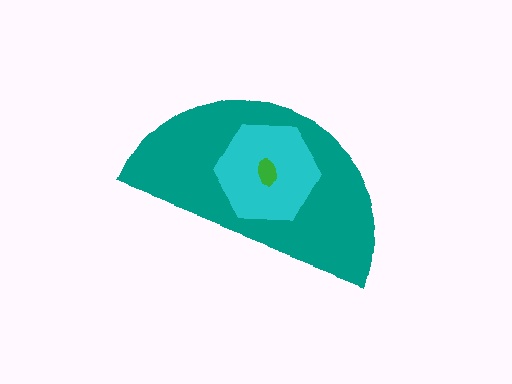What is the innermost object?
The green ellipse.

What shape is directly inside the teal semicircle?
The cyan hexagon.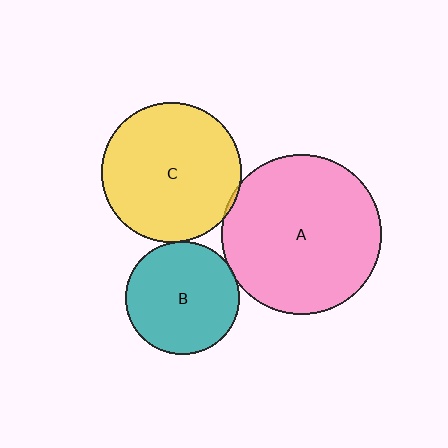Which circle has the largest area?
Circle A (pink).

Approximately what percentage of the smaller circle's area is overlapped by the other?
Approximately 5%.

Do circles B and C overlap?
Yes.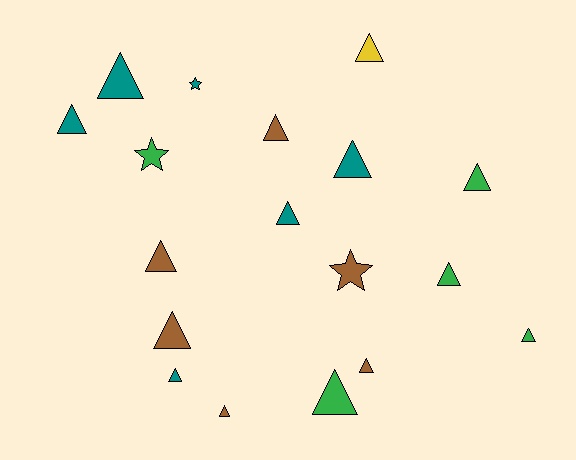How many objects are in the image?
There are 18 objects.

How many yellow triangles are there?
There is 1 yellow triangle.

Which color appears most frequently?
Teal, with 6 objects.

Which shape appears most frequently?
Triangle, with 15 objects.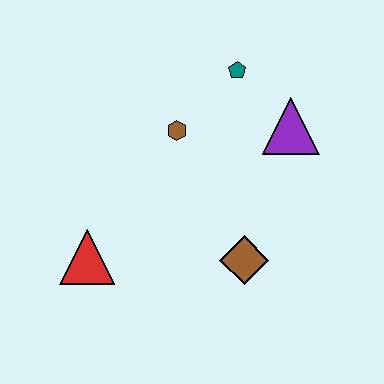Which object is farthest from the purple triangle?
The red triangle is farthest from the purple triangle.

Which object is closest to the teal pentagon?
The purple triangle is closest to the teal pentagon.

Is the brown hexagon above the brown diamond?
Yes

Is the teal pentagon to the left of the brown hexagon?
No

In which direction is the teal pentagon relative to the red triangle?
The teal pentagon is above the red triangle.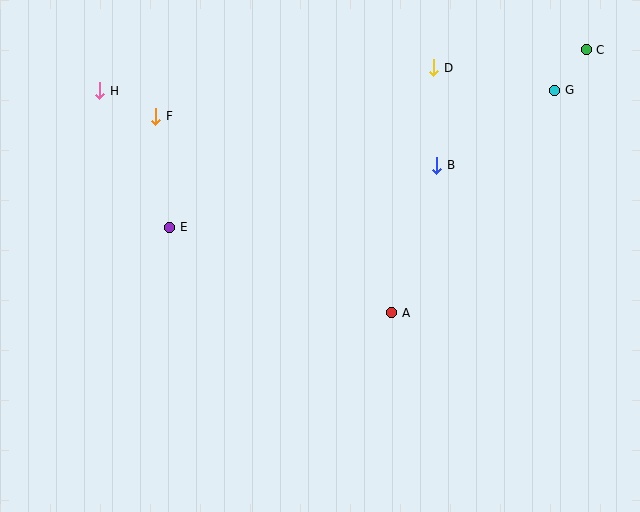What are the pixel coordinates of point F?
Point F is at (156, 116).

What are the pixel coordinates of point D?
Point D is at (434, 68).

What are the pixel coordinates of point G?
Point G is at (555, 90).